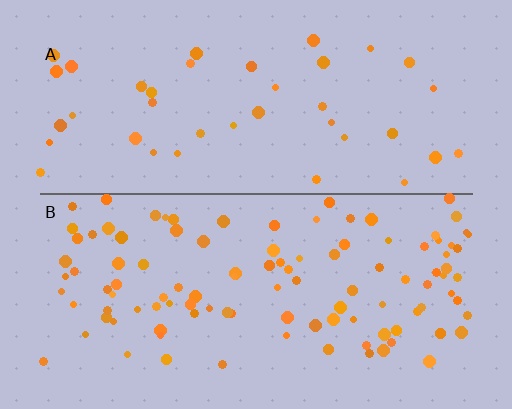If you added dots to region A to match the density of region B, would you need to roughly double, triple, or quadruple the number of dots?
Approximately triple.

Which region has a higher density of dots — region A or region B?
B (the bottom).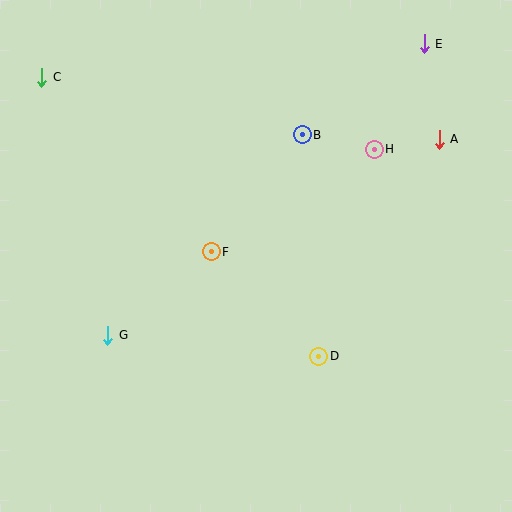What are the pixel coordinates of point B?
Point B is at (302, 135).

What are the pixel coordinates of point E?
Point E is at (424, 44).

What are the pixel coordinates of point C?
Point C is at (42, 77).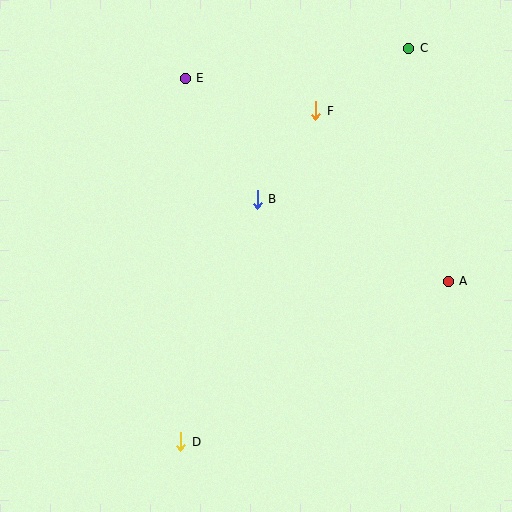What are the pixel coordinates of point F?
Point F is at (316, 111).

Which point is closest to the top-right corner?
Point C is closest to the top-right corner.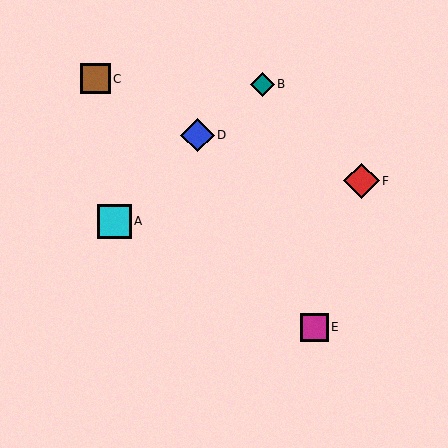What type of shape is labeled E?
Shape E is a magenta square.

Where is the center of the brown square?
The center of the brown square is at (96, 79).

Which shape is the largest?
The red diamond (labeled F) is the largest.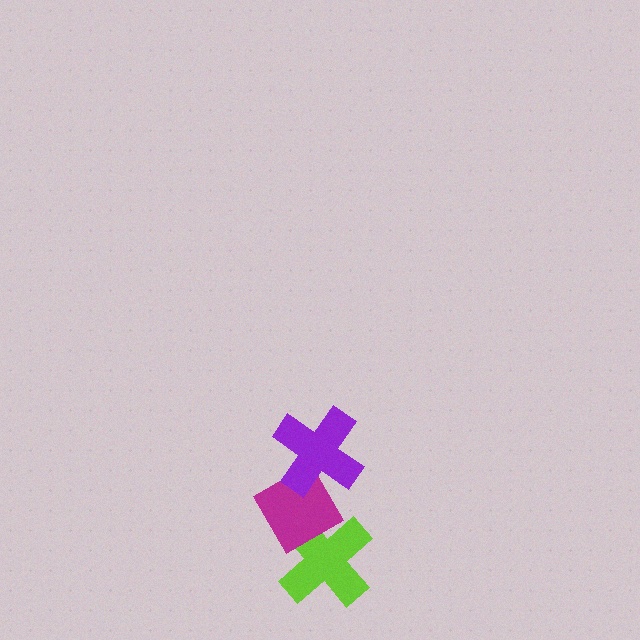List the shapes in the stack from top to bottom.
From top to bottom: the purple cross, the magenta diamond, the lime cross.